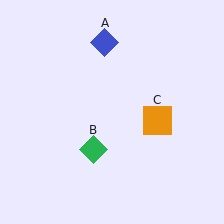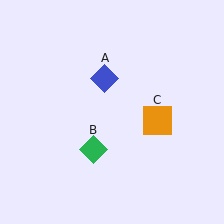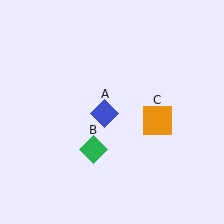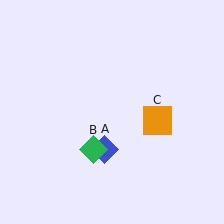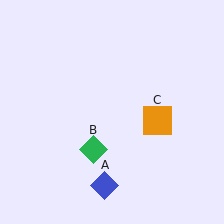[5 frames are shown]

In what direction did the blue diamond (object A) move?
The blue diamond (object A) moved down.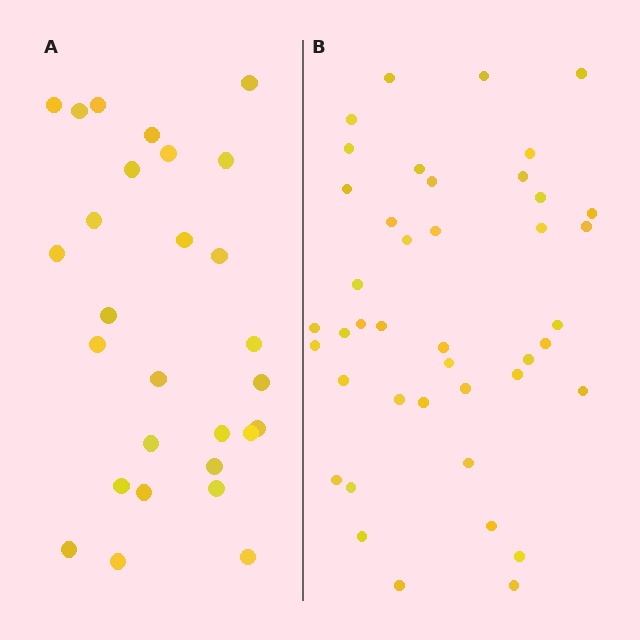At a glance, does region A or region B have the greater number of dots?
Region B (the right region) has more dots.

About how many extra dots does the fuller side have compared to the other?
Region B has approximately 15 more dots than region A.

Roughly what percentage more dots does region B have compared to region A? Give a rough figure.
About 50% more.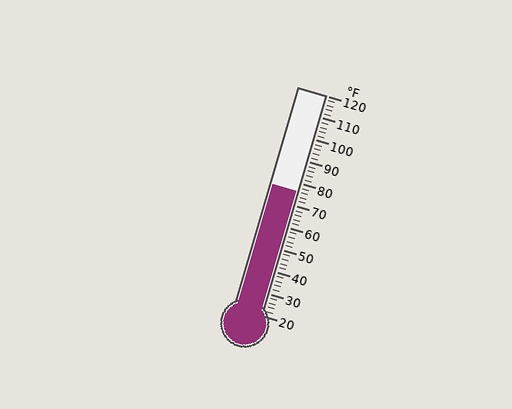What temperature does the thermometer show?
The thermometer shows approximately 76°F.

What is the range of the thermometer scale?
The thermometer scale ranges from 20°F to 120°F.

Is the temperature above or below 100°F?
The temperature is below 100°F.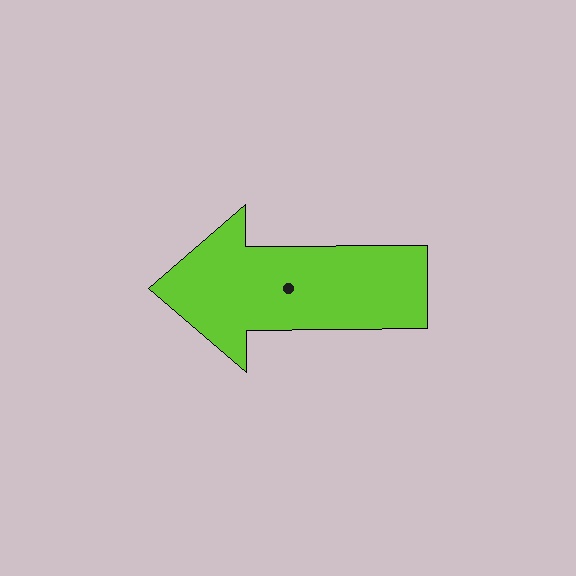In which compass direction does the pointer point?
West.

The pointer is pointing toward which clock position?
Roughly 9 o'clock.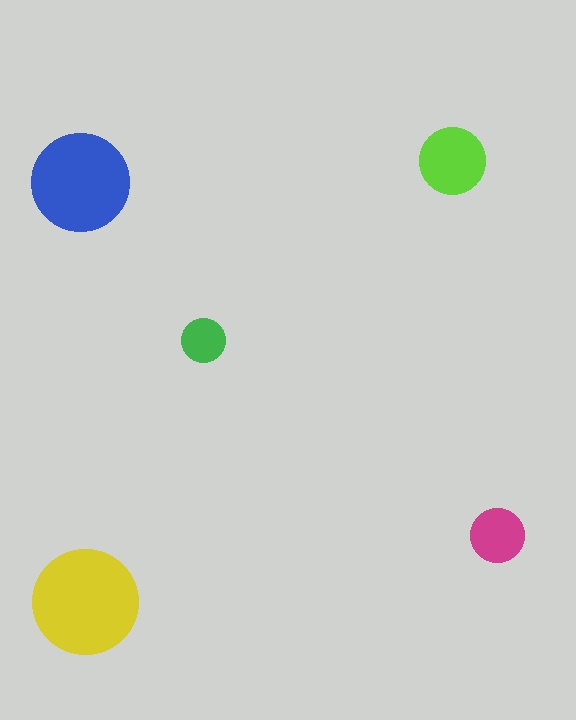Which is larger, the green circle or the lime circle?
The lime one.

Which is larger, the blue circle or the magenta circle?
The blue one.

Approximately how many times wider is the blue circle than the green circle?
About 2 times wider.